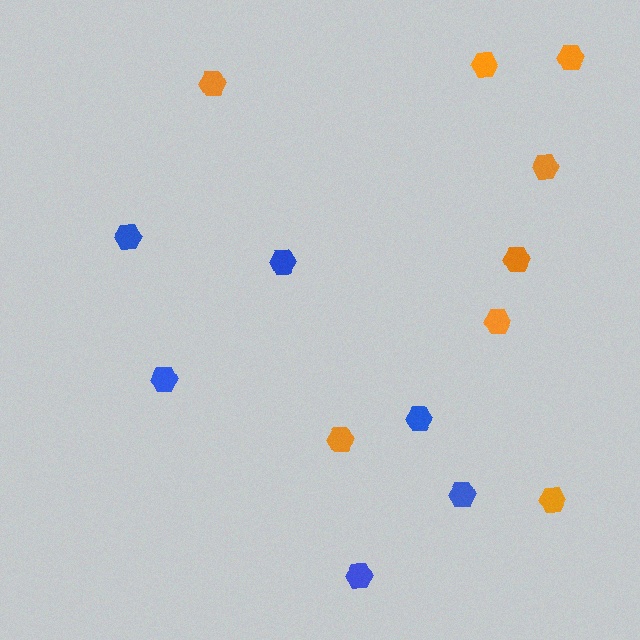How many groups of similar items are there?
There are 2 groups: one group of blue hexagons (6) and one group of orange hexagons (8).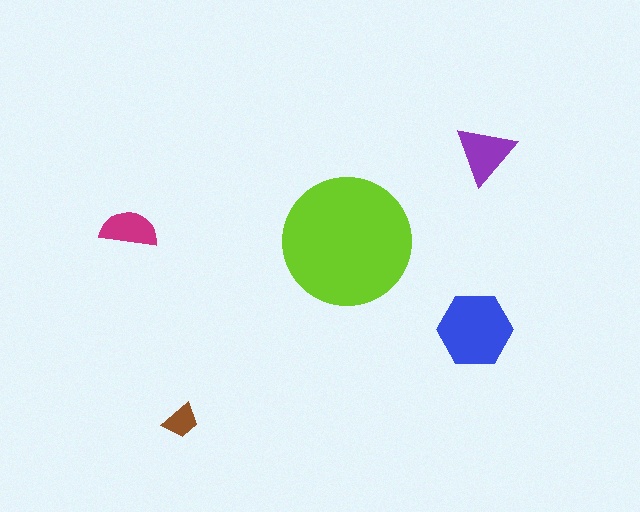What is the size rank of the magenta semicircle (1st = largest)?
4th.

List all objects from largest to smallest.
The lime circle, the blue hexagon, the purple triangle, the magenta semicircle, the brown trapezoid.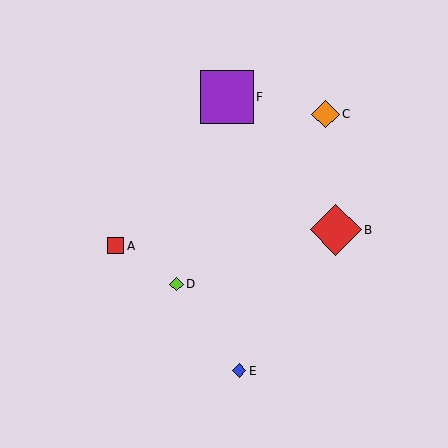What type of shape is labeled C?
Shape C is an orange diamond.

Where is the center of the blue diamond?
The center of the blue diamond is at (239, 371).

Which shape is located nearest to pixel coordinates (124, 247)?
The red square (labeled A) at (116, 246) is nearest to that location.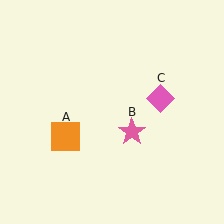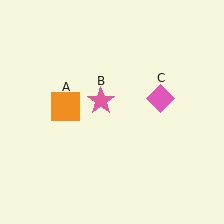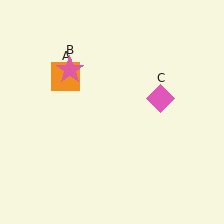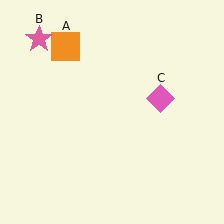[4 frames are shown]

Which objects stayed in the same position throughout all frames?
Pink diamond (object C) remained stationary.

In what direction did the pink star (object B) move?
The pink star (object B) moved up and to the left.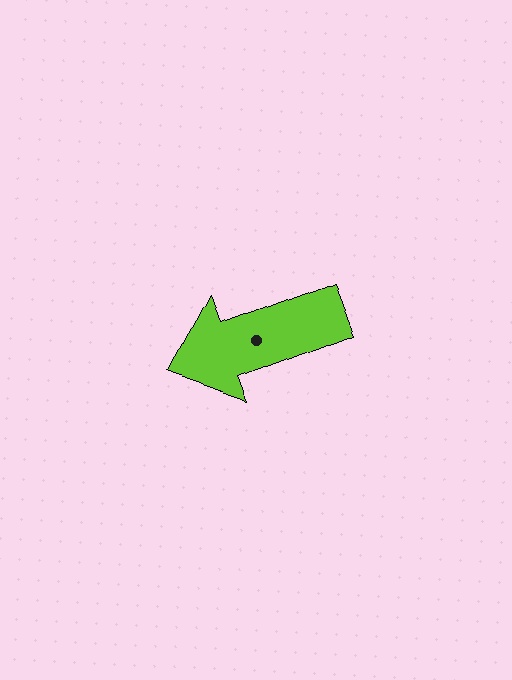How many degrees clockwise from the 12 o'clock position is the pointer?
Approximately 249 degrees.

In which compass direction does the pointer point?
West.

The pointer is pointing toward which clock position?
Roughly 8 o'clock.